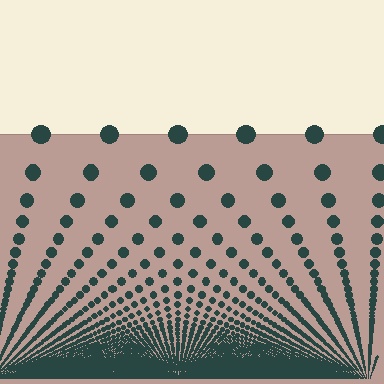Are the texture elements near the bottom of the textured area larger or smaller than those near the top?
Smaller. The gradient is inverted — elements near the bottom are smaller and denser.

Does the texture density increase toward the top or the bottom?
Density increases toward the bottom.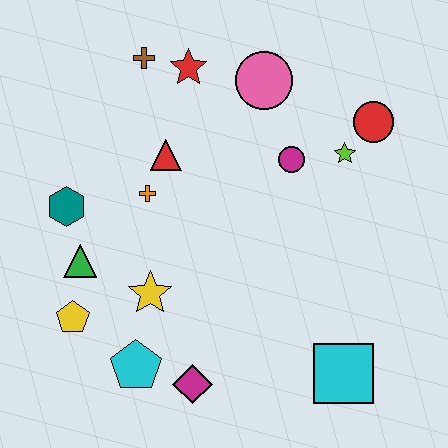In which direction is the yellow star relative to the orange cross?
The yellow star is below the orange cross.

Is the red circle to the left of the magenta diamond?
No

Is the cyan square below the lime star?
Yes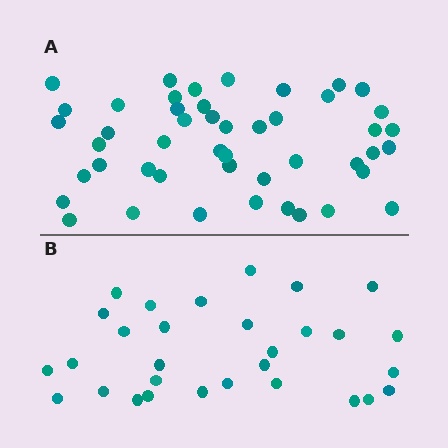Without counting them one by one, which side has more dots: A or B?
Region A (the top region) has more dots.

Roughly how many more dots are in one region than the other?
Region A has approximately 15 more dots than region B.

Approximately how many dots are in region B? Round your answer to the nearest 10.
About 30 dots.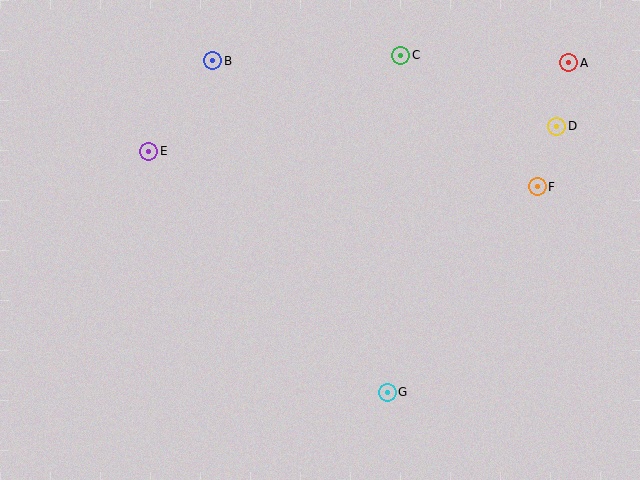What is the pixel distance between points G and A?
The distance between G and A is 376 pixels.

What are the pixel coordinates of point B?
Point B is at (213, 61).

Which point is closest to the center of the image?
Point G at (387, 392) is closest to the center.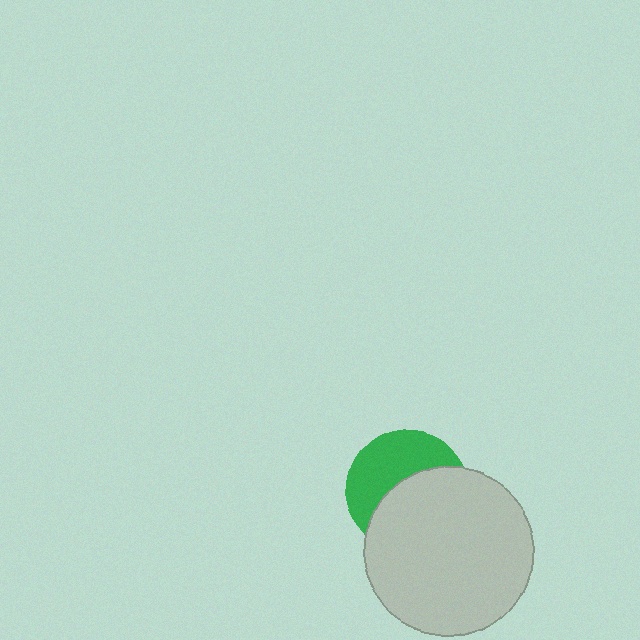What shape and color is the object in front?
The object in front is a light gray circle.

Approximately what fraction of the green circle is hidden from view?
Roughly 54% of the green circle is hidden behind the light gray circle.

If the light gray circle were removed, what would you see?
You would see the complete green circle.